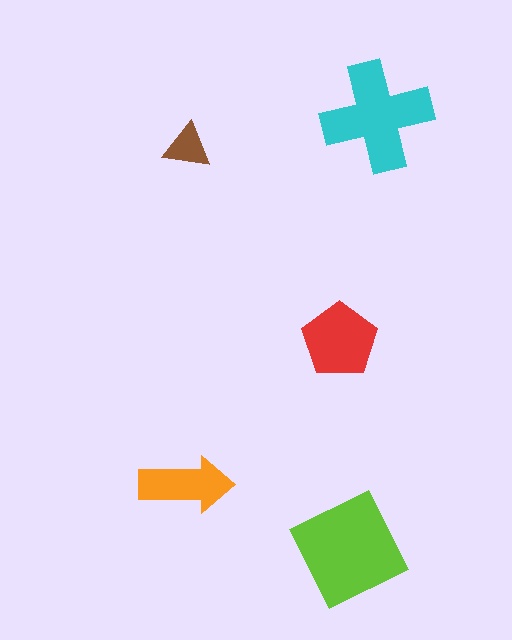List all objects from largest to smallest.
The lime diamond, the cyan cross, the red pentagon, the orange arrow, the brown triangle.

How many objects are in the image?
There are 5 objects in the image.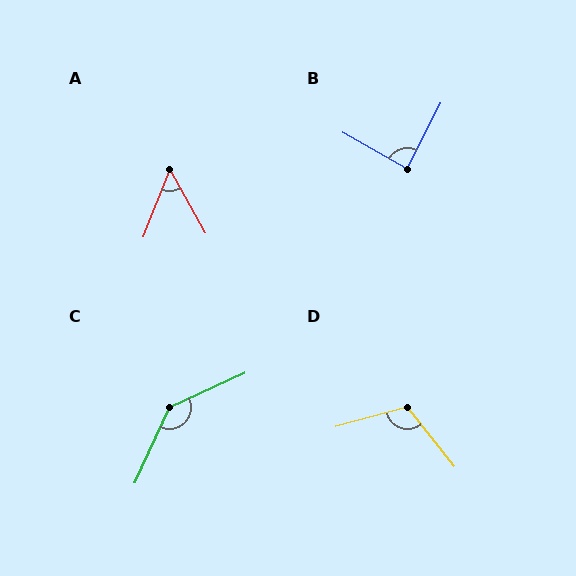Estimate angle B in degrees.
Approximately 88 degrees.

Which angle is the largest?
C, at approximately 139 degrees.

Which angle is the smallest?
A, at approximately 51 degrees.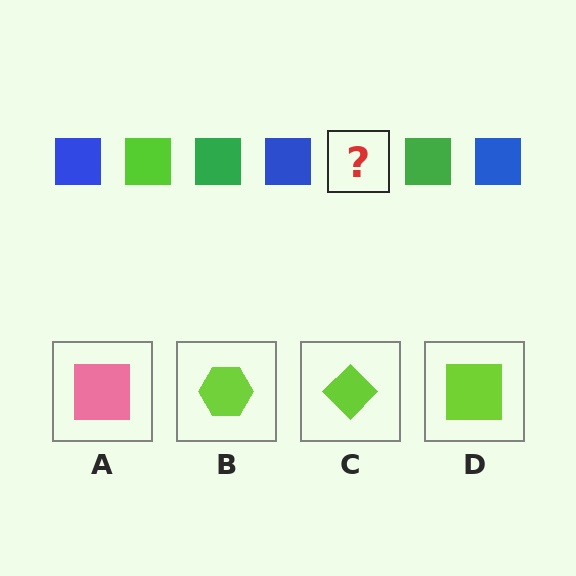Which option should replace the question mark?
Option D.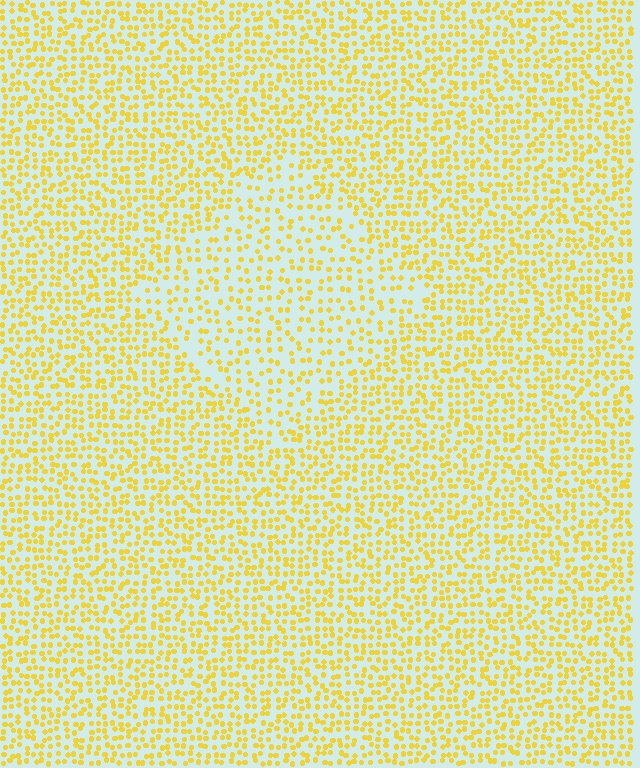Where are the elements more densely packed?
The elements are more densely packed outside the diamond boundary.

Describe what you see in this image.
The image contains small yellow elements arranged at two different densities. A diamond-shaped region is visible where the elements are less densely packed than the surrounding area.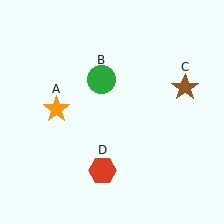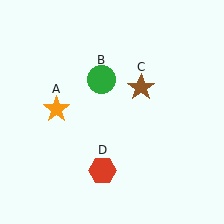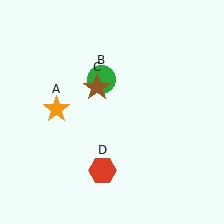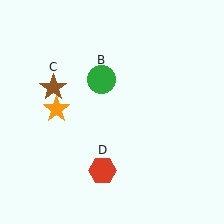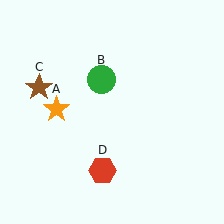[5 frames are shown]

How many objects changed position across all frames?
1 object changed position: brown star (object C).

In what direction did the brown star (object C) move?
The brown star (object C) moved left.